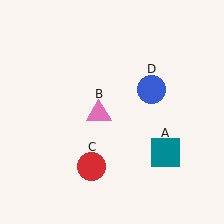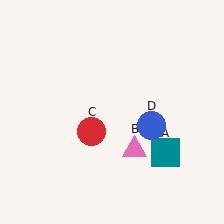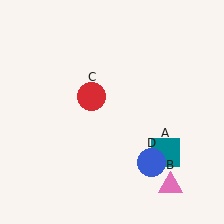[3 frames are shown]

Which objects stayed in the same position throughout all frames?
Teal square (object A) remained stationary.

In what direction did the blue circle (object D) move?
The blue circle (object D) moved down.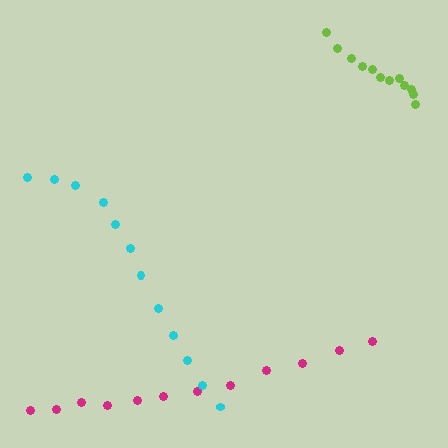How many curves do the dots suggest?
There are 3 distinct paths.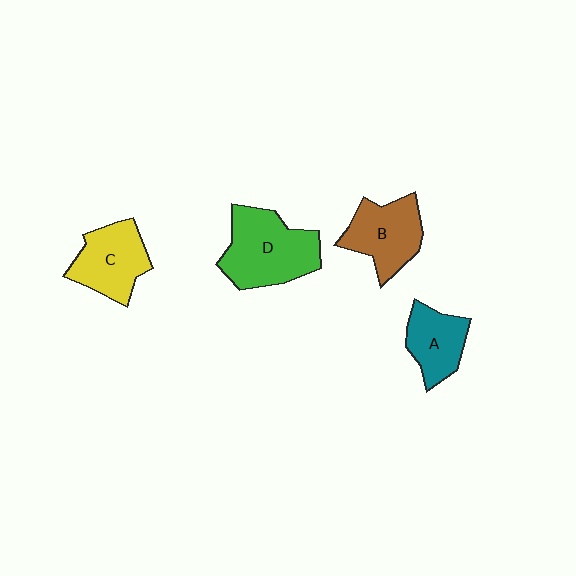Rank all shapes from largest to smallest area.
From largest to smallest: D (green), B (brown), C (yellow), A (teal).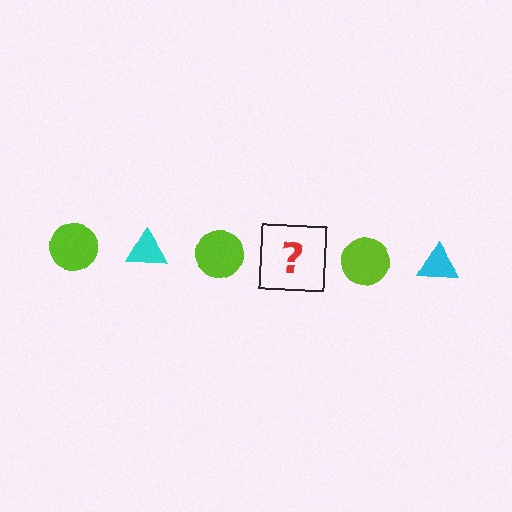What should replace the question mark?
The question mark should be replaced with a cyan triangle.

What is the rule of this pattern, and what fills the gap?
The rule is that the pattern alternates between lime circle and cyan triangle. The gap should be filled with a cyan triangle.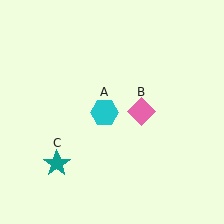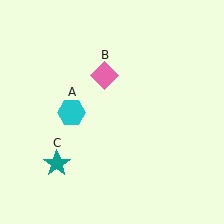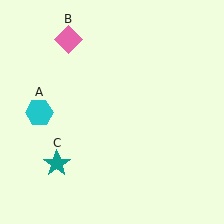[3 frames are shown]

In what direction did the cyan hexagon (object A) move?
The cyan hexagon (object A) moved left.